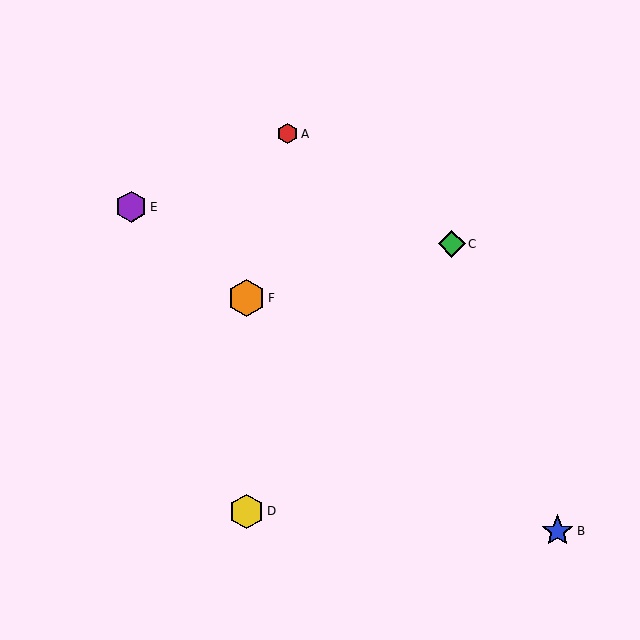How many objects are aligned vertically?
2 objects (D, F) are aligned vertically.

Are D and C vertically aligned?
No, D is at x≈246 and C is at x≈452.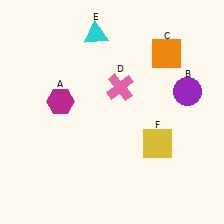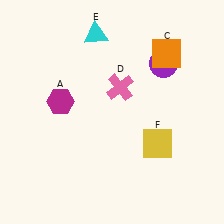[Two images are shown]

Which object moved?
The purple circle (B) moved up.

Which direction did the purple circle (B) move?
The purple circle (B) moved up.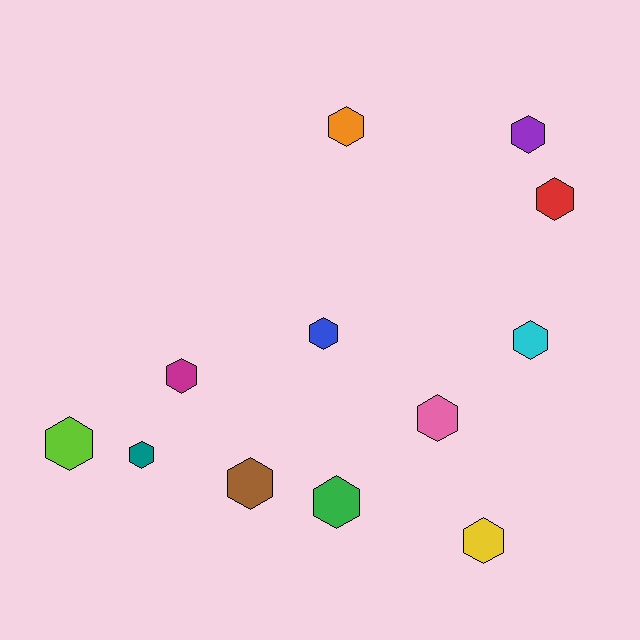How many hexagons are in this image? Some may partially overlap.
There are 12 hexagons.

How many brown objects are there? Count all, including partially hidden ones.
There is 1 brown object.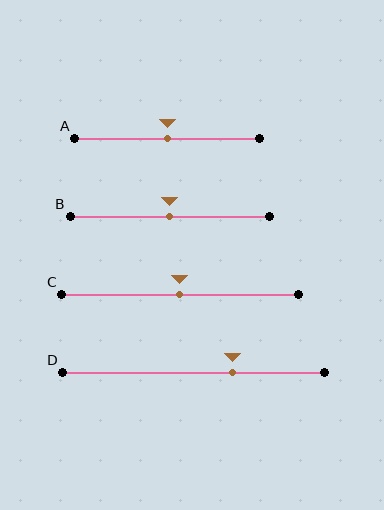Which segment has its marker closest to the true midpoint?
Segment A has its marker closest to the true midpoint.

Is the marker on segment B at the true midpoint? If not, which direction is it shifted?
Yes, the marker on segment B is at the true midpoint.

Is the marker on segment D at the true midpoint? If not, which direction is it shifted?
No, the marker on segment D is shifted to the right by about 15% of the segment length.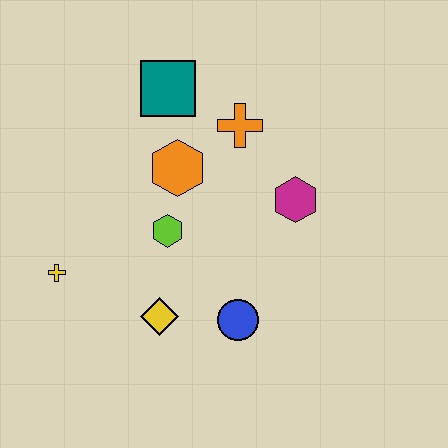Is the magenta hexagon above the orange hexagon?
No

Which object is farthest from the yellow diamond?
The teal square is farthest from the yellow diamond.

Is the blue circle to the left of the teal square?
No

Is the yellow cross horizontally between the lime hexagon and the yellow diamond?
No